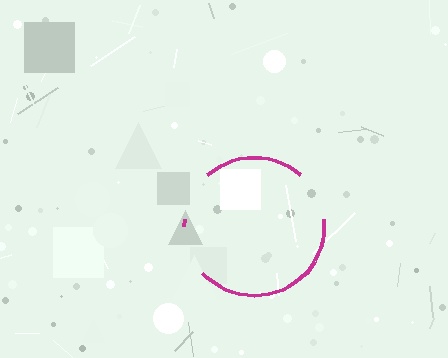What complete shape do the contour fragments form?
The contour fragments form a circle.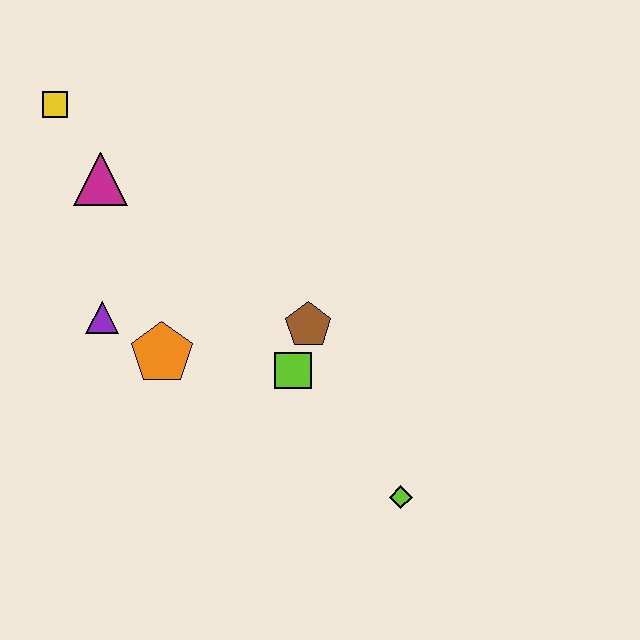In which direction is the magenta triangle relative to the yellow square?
The magenta triangle is below the yellow square.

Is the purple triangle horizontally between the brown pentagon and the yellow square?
Yes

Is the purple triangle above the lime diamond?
Yes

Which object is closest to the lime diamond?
The lime square is closest to the lime diamond.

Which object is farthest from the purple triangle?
The lime diamond is farthest from the purple triangle.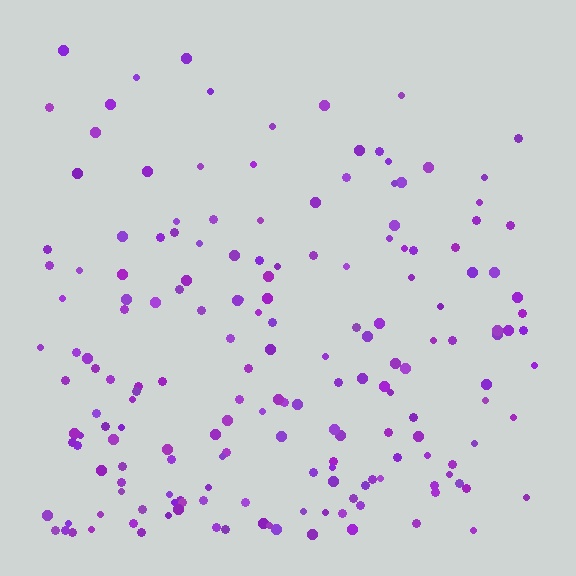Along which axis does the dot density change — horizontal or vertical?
Vertical.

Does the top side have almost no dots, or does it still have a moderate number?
Still a moderate number, just noticeably fewer than the bottom.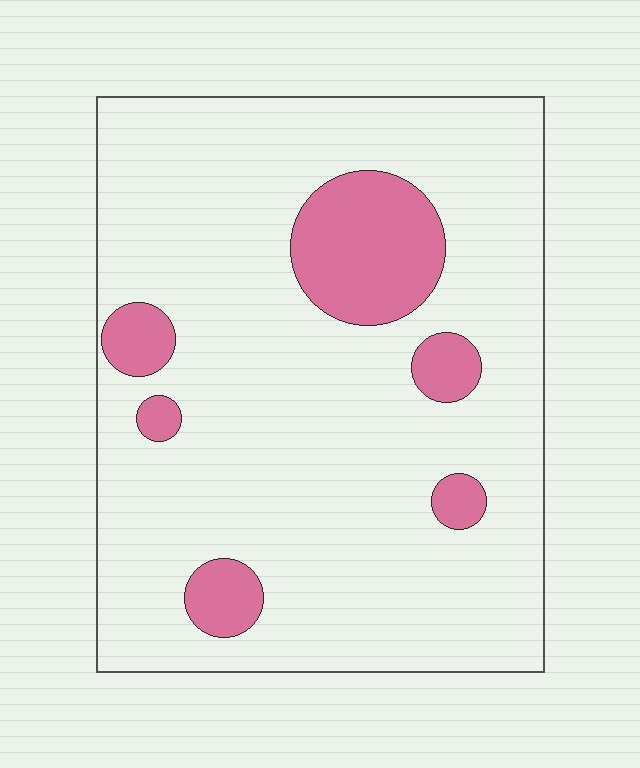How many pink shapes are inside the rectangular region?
6.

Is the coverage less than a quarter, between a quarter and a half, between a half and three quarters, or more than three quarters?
Less than a quarter.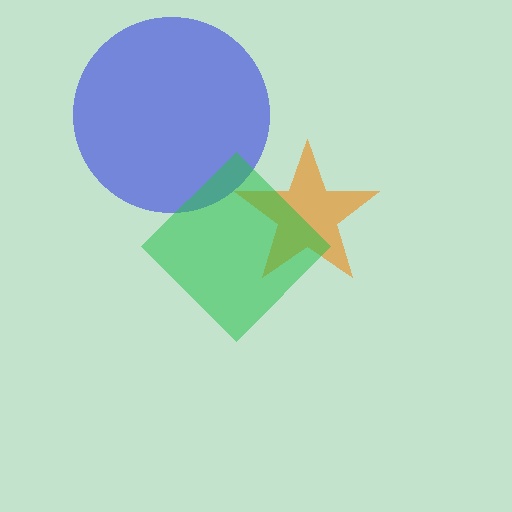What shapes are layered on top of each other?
The layered shapes are: a blue circle, an orange star, a green diamond.